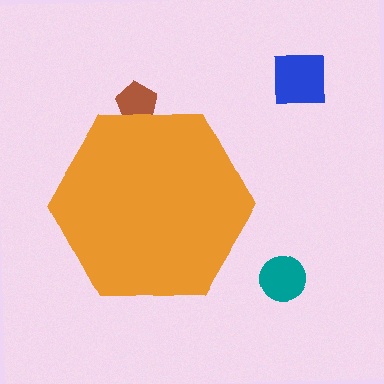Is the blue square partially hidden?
No, the blue square is fully visible.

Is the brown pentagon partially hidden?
Yes, the brown pentagon is partially hidden behind the orange hexagon.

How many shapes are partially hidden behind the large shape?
1 shape is partially hidden.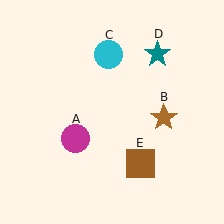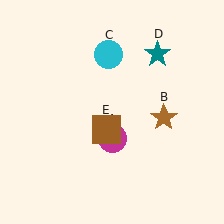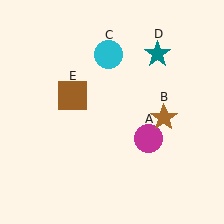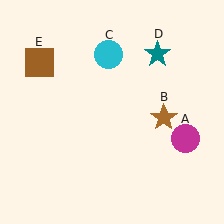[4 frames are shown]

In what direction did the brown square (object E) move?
The brown square (object E) moved up and to the left.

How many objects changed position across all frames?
2 objects changed position: magenta circle (object A), brown square (object E).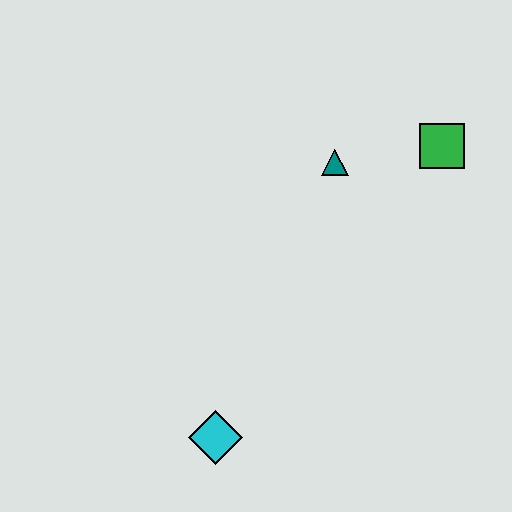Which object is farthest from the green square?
The cyan diamond is farthest from the green square.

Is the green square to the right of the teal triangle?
Yes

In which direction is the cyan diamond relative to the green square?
The cyan diamond is below the green square.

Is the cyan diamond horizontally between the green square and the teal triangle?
No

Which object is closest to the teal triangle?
The green square is closest to the teal triangle.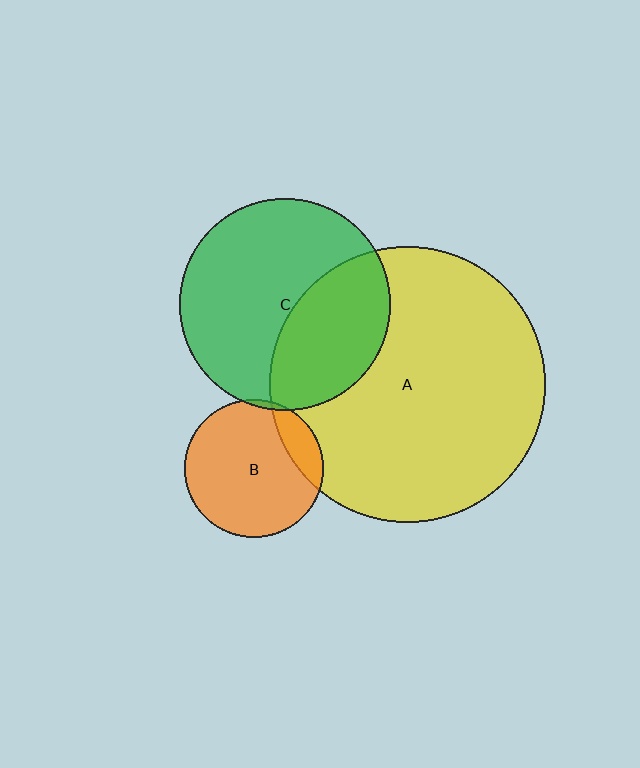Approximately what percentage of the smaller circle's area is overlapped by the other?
Approximately 5%.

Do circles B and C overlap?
Yes.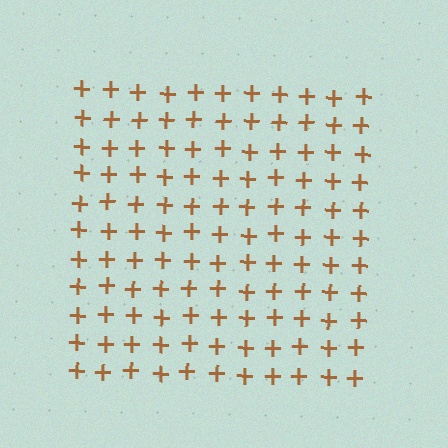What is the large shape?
The large shape is a square.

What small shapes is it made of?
It is made of small plus signs.